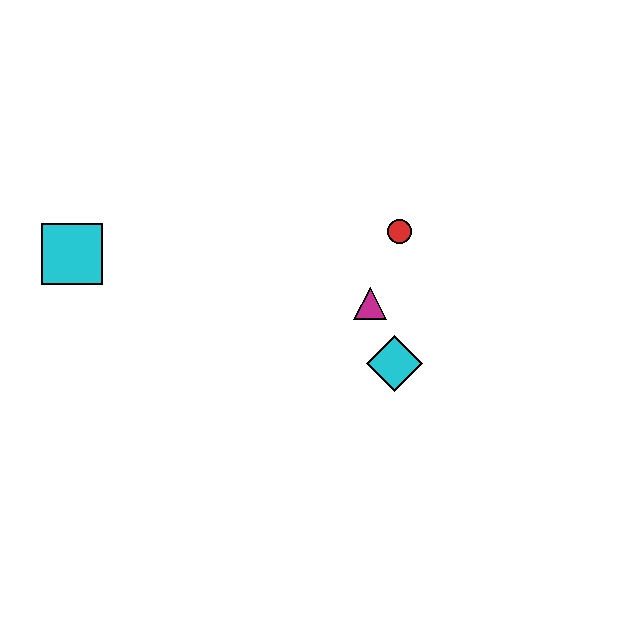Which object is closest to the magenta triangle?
The cyan diamond is closest to the magenta triangle.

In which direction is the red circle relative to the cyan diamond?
The red circle is above the cyan diamond.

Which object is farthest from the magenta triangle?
The cyan square is farthest from the magenta triangle.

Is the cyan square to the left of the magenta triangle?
Yes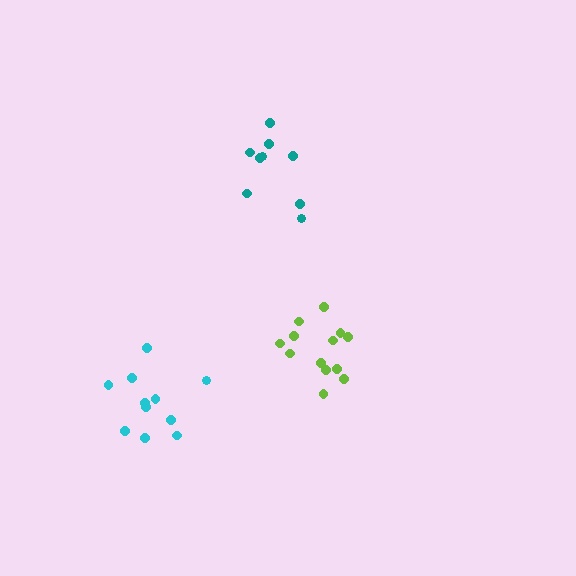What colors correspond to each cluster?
The clusters are colored: lime, cyan, teal.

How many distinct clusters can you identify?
There are 3 distinct clusters.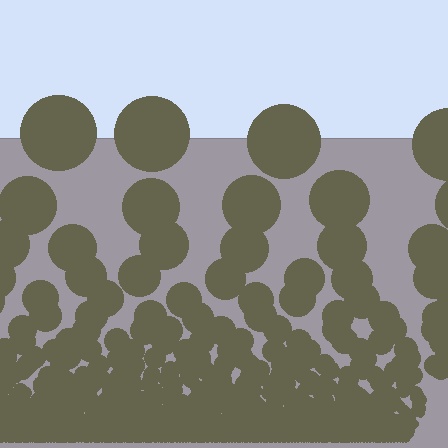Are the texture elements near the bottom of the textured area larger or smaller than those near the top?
Smaller. The gradient is inverted — elements near the bottom are smaller and denser.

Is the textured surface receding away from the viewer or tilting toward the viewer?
The surface appears to tilt toward the viewer. Texture elements get larger and sparser toward the top.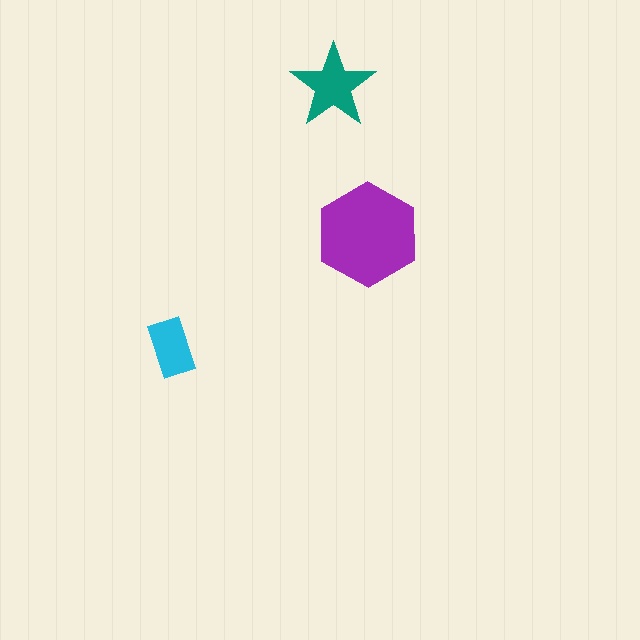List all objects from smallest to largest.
The cyan rectangle, the teal star, the purple hexagon.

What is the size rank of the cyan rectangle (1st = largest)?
3rd.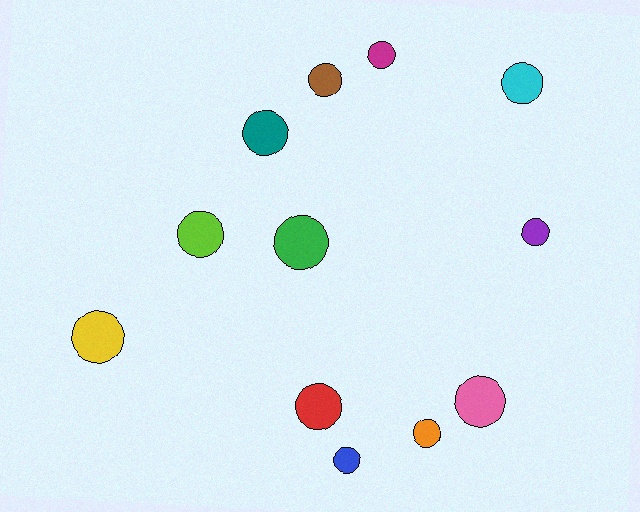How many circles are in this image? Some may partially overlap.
There are 12 circles.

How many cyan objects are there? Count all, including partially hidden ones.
There is 1 cyan object.